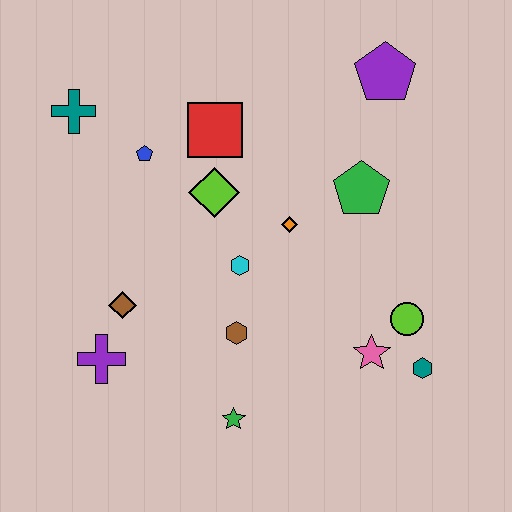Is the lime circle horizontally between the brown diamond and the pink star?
No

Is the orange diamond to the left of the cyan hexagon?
No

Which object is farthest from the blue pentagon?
The teal hexagon is farthest from the blue pentagon.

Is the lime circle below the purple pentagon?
Yes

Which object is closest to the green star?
The brown hexagon is closest to the green star.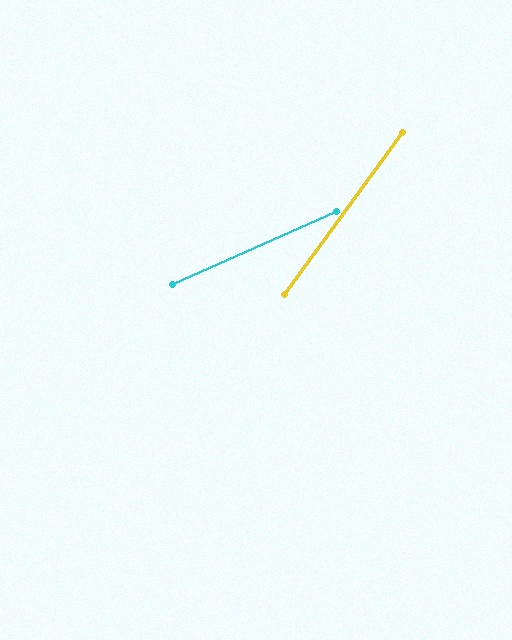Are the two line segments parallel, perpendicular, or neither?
Neither parallel nor perpendicular — they differ by about 30°.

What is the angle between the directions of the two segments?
Approximately 30 degrees.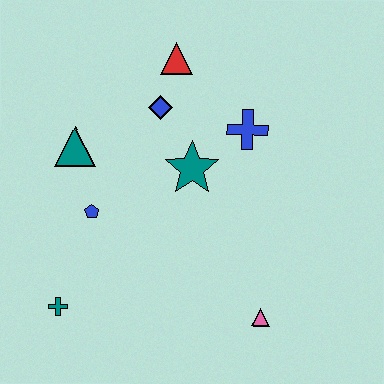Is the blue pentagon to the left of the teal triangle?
No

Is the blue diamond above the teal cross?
Yes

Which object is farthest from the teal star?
The teal cross is farthest from the teal star.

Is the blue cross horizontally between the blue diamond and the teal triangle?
No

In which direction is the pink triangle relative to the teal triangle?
The pink triangle is to the right of the teal triangle.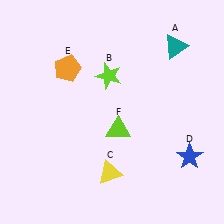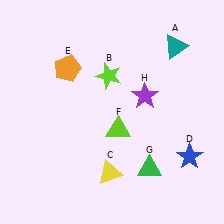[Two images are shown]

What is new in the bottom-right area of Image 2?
A green triangle (G) was added in the bottom-right area of Image 2.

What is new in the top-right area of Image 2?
A purple star (H) was added in the top-right area of Image 2.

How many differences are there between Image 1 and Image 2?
There are 2 differences between the two images.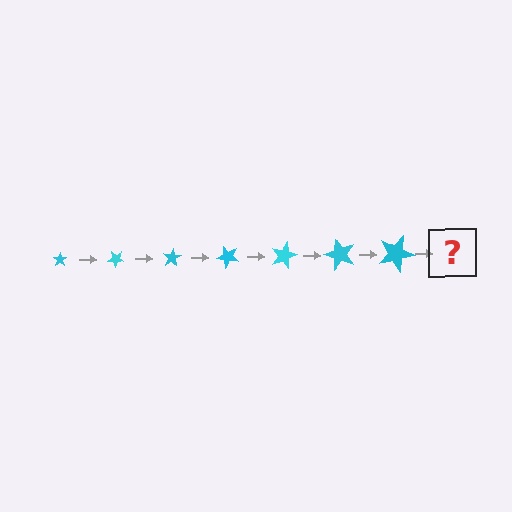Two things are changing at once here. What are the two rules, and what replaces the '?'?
The two rules are that the star grows larger each step and it rotates 40 degrees each step. The '?' should be a star, larger than the previous one and rotated 280 degrees from the start.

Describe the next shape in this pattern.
It should be a star, larger than the previous one and rotated 280 degrees from the start.